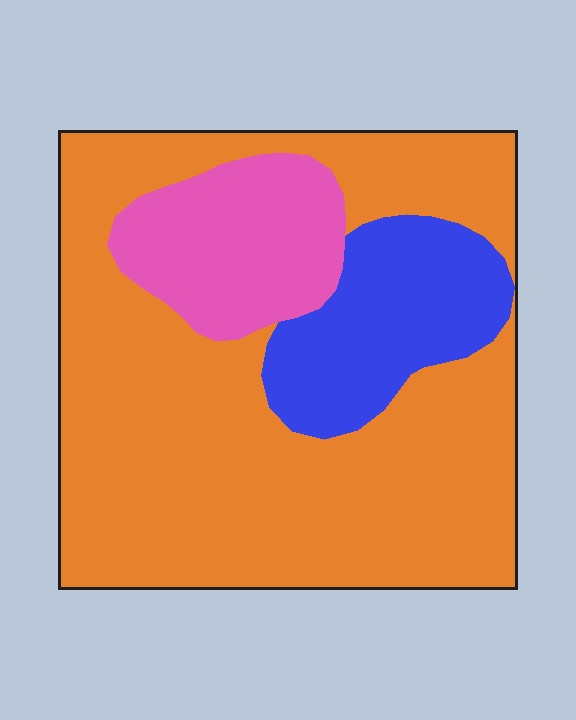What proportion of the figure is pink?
Pink covers around 15% of the figure.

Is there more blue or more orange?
Orange.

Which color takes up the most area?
Orange, at roughly 70%.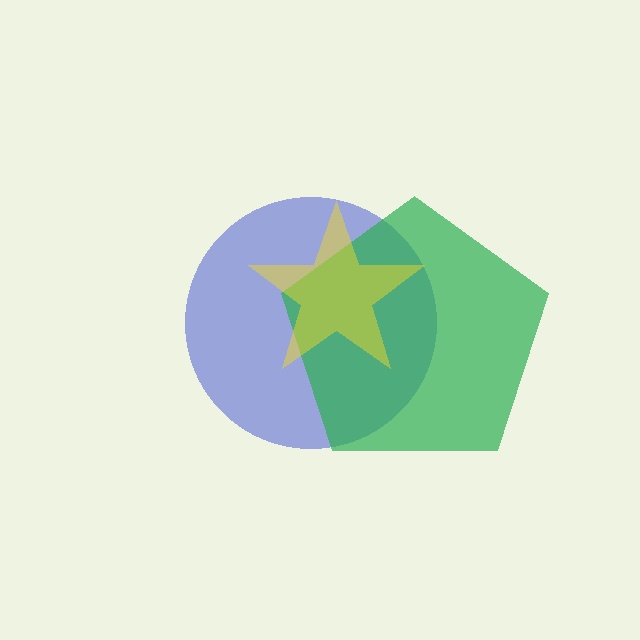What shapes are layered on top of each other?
The layered shapes are: a blue circle, a green pentagon, a yellow star.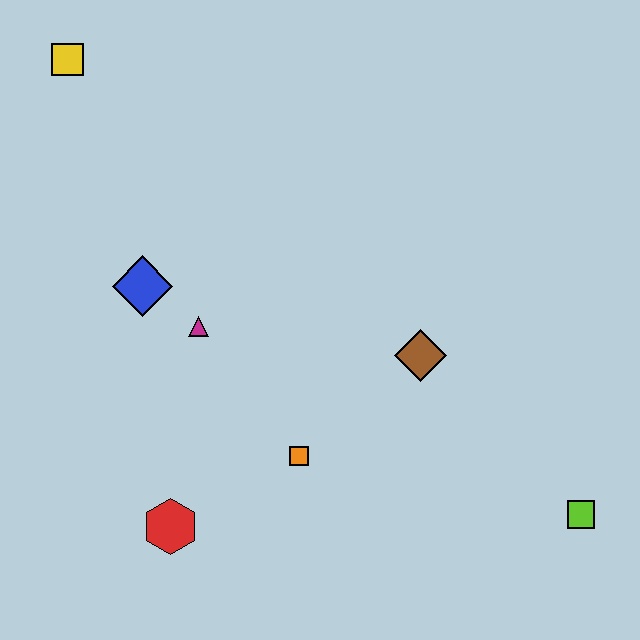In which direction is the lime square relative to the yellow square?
The lime square is to the right of the yellow square.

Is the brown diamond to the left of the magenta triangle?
No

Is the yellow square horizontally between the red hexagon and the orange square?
No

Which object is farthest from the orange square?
The yellow square is farthest from the orange square.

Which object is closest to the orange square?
The red hexagon is closest to the orange square.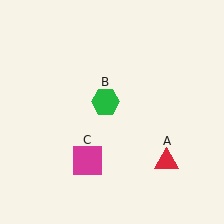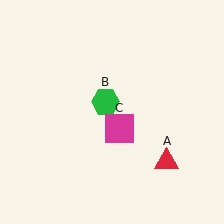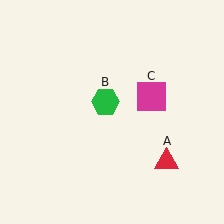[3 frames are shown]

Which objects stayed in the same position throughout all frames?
Red triangle (object A) and green hexagon (object B) remained stationary.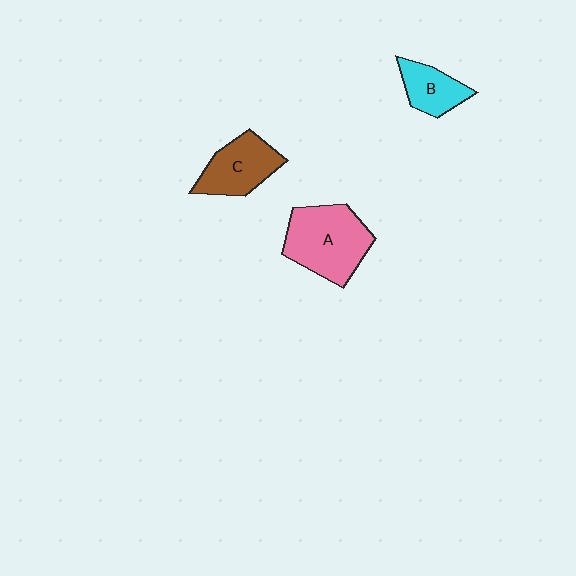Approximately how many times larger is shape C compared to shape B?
Approximately 1.4 times.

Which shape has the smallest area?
Shape B (cyan).